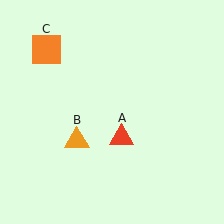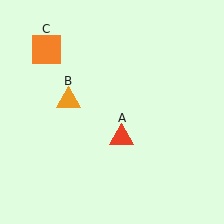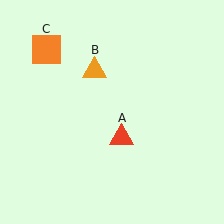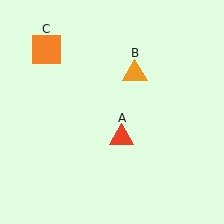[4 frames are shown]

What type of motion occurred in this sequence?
The orange triangle (object B) rotated clockwise around the center of the scene.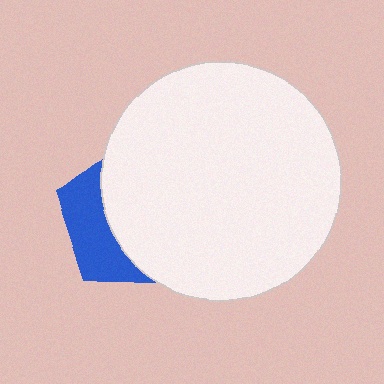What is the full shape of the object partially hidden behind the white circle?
The partially hidden object is a blue pentagon.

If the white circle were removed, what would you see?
You would see the complete blue pentagon.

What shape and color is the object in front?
The object in front is a white circle.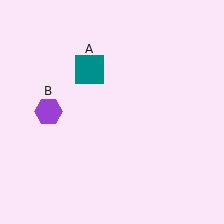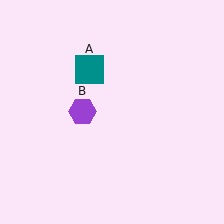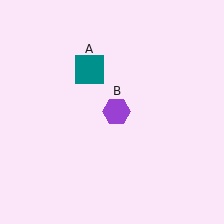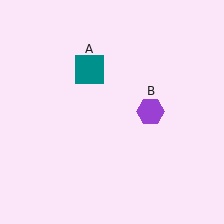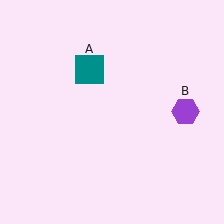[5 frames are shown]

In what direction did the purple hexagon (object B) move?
The purple hexagon (object B) moved right.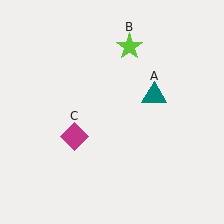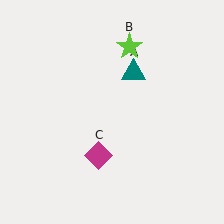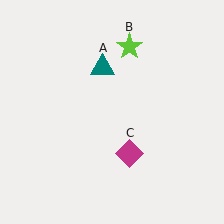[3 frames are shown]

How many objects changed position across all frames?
2 objects changed position: teal triangle (object A), magenta diamond (object C).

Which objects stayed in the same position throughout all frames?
Lime star (object B) remained stationary.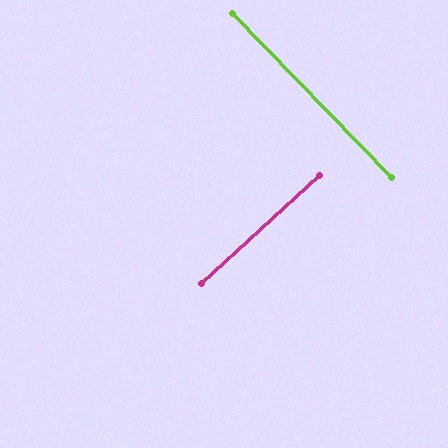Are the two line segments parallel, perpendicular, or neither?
Perpendicular — they meet at approximately 88°.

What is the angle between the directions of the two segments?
Approximately 88 degrees.